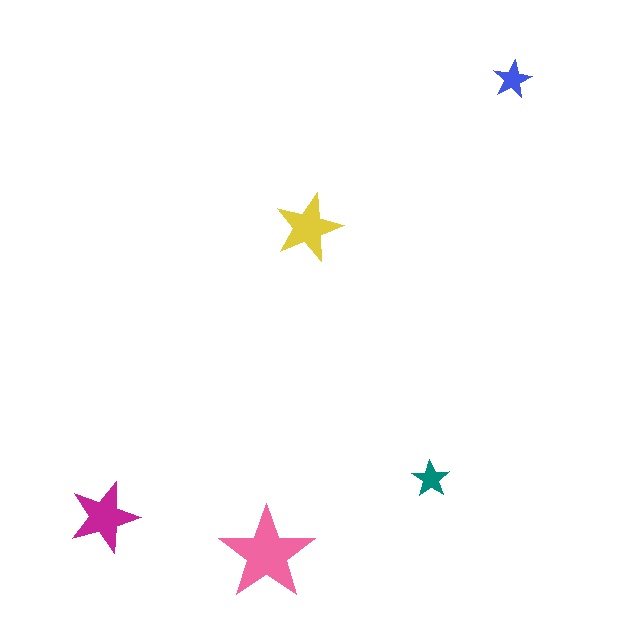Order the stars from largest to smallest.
the pink one, the magenta one, the yellow one, the blue one, the teal one.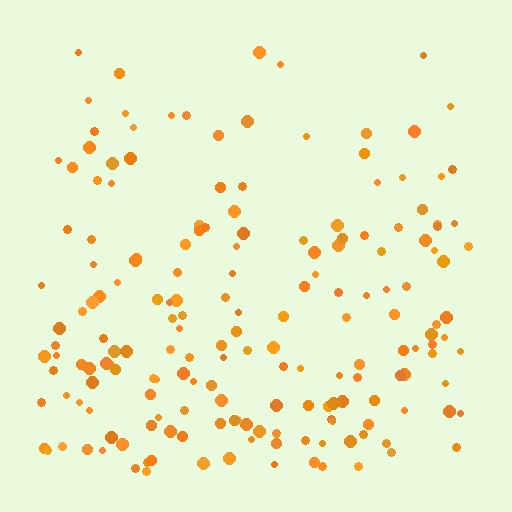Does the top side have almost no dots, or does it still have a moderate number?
Still a moderate number, just noticeably fewer than the bottom.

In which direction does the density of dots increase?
From top to bottom, with the bottom side densest.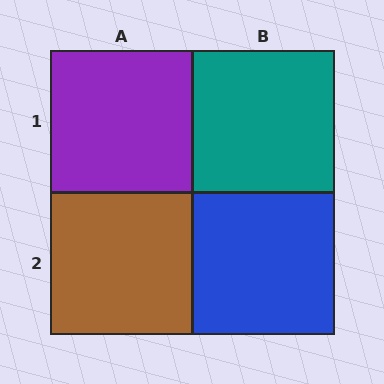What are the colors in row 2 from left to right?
Brown, blue.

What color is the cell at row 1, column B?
Teal.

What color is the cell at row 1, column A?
Purple.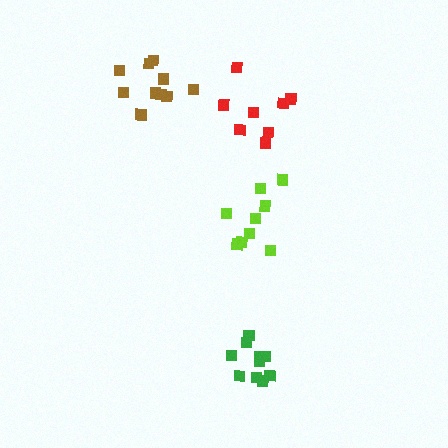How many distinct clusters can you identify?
There are 4 distinct clusters.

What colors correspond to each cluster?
The clusters are colored: lime, green, red, brown.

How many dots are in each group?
Group 1: 9 dots, Group 2: 10 dots, Group 3: 8 dots, Group 4: 10 dots (37 total).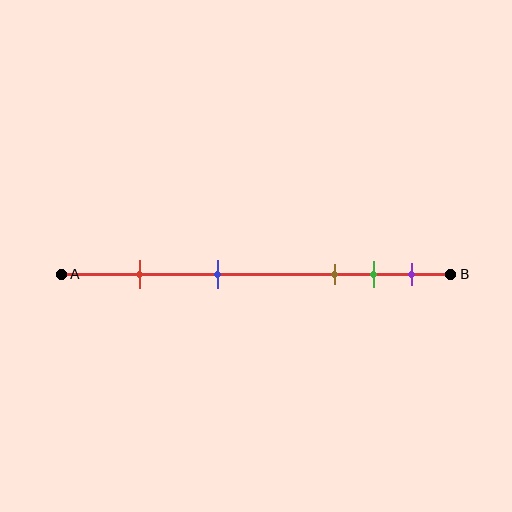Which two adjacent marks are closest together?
The green and purple marks are the closest adjacent pair.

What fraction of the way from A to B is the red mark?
The red mark is approximately 20% (0.2) of the way from A to B.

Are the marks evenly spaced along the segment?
No, the marks are not evenly spaced.